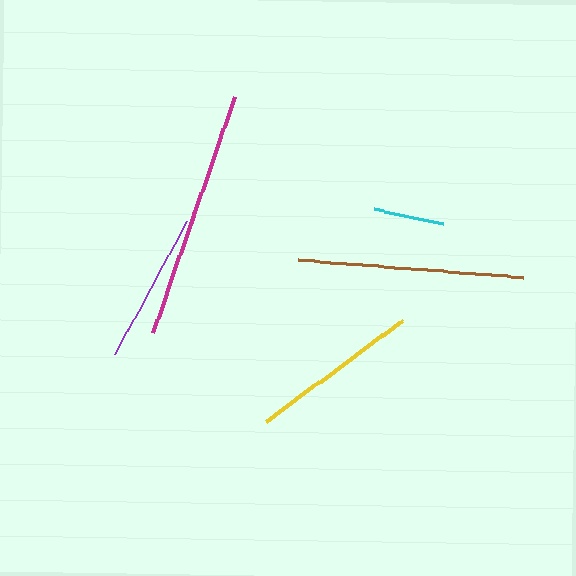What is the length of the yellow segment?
The yellow segment is approximately 170 pixels long.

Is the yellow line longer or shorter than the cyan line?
The yellow line is longer than the cyan line.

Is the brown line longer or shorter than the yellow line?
The brown line is longer than the yellow line.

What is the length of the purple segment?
The purple segment is approximately 151 pixels long.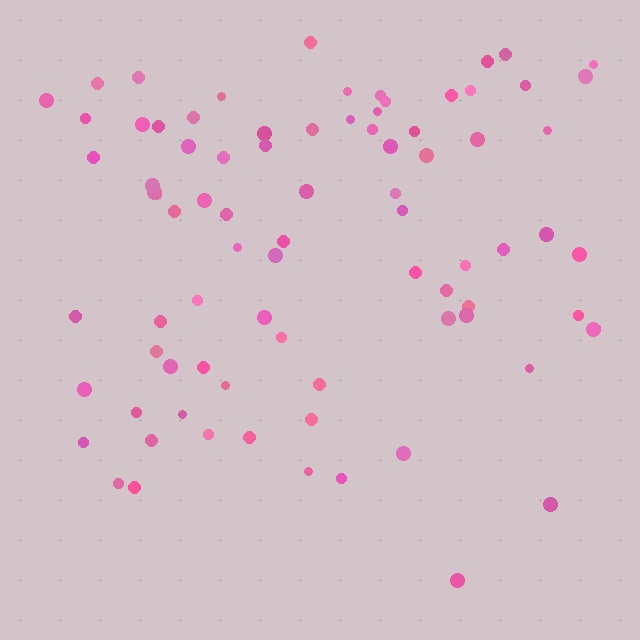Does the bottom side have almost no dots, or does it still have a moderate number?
Still a moderate number, just noticeably fewer than the top.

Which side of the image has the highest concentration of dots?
The top.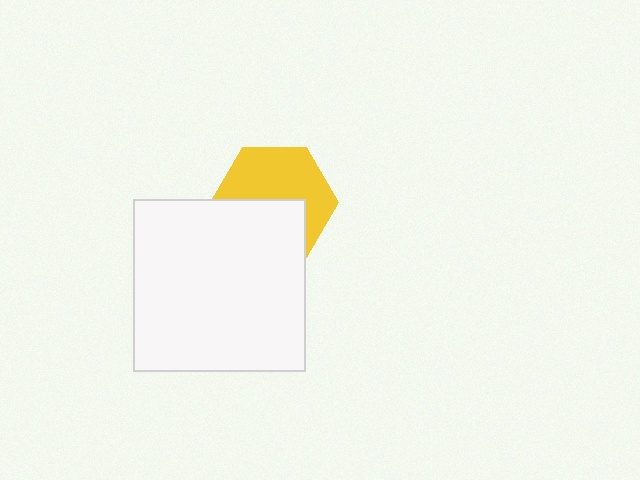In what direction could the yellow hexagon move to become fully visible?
The yellow hexagon could move up. That would shift it out from behind the white square entirely.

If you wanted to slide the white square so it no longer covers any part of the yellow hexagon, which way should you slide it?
Slide it down — that is the most direct way to separate the two shapes.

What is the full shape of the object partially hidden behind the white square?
The partially hidden object is a yellow hexagon.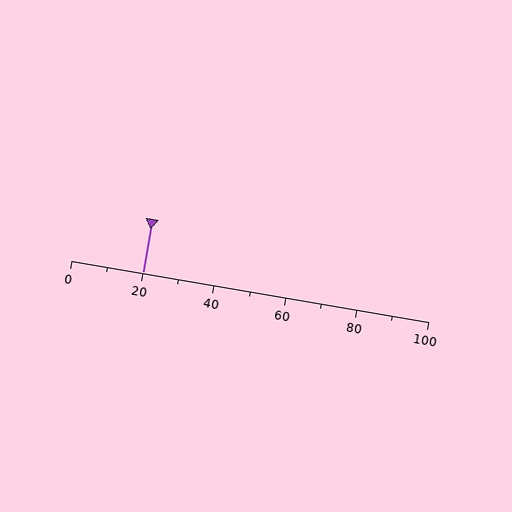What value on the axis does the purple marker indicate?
The marker indicates approximately 20.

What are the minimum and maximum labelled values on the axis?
The axis runs from 0 to 100.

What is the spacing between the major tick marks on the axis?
The major ticks are spaced 20 apart.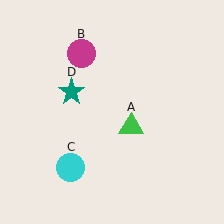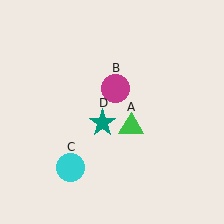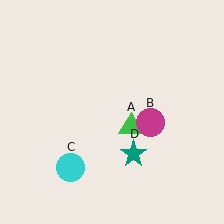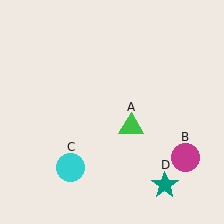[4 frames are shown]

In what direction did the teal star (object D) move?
The teal star (object D) moved down and to the right.